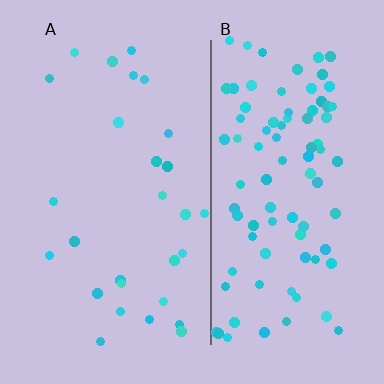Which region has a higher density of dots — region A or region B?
B (the right).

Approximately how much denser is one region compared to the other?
Approximately 3.3× — region B over region A.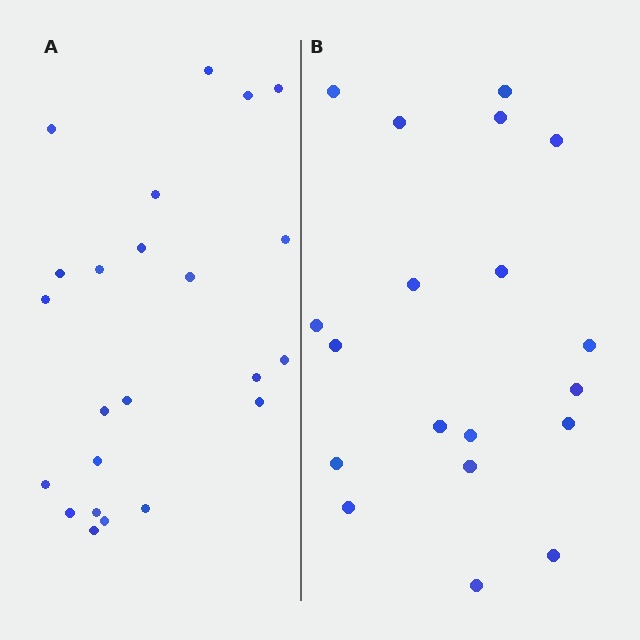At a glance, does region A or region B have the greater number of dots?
Region A (the left region) has more dots.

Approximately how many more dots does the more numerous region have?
Region A has about 4 more dots than region B.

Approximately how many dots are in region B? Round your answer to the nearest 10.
About 20 dots. (The exact count is 19, which rounds to 20.)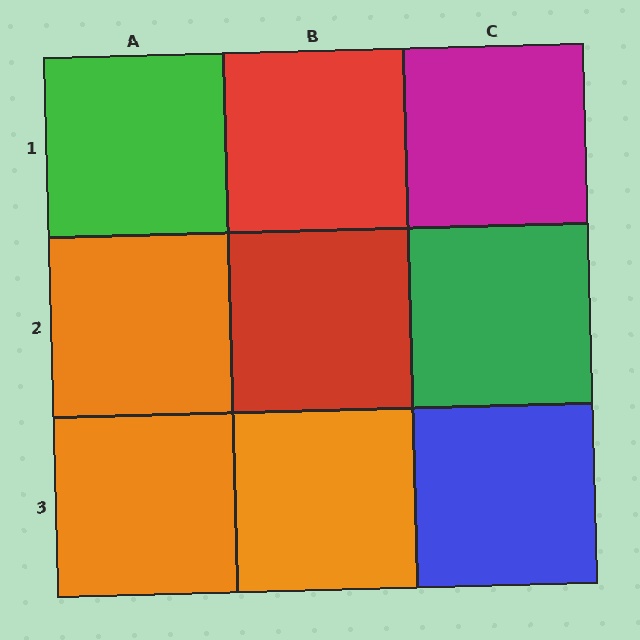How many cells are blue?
1 cell is blue.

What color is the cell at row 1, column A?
Green.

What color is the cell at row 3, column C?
Blue.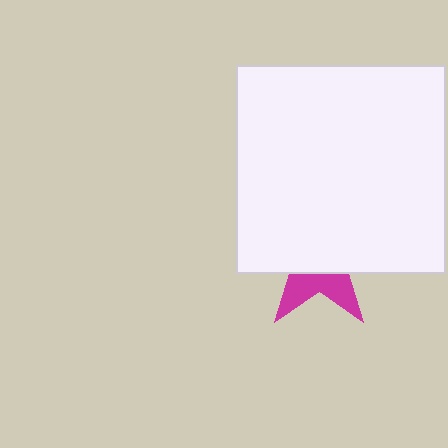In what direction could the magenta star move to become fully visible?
The magenta star could move down. That would shift it out from behind the white square entirely.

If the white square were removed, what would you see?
You would see the complete magenta star.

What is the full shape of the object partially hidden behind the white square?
The partially hidden object is a magenta star.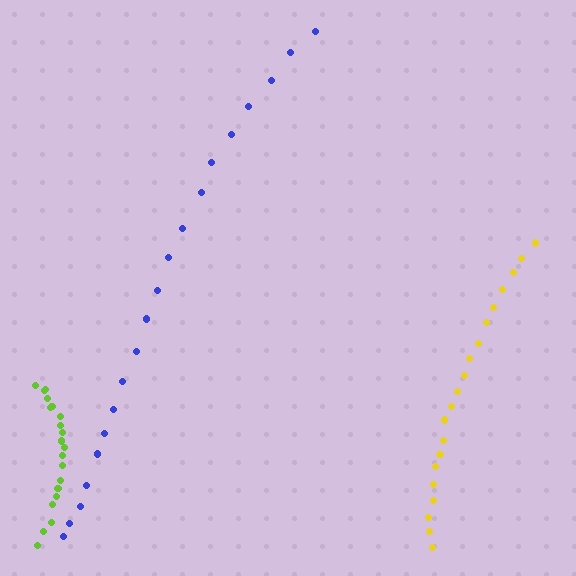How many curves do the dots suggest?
There are 3 distinct paths.